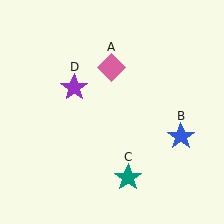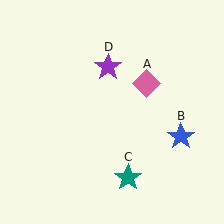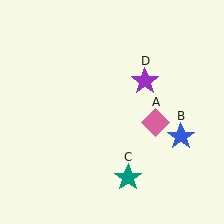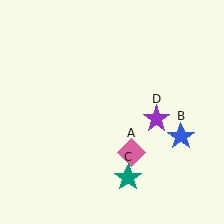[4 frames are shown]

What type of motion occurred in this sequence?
The pink diamond (object A), purple star (object D) rotated clockwise around the center of the scene.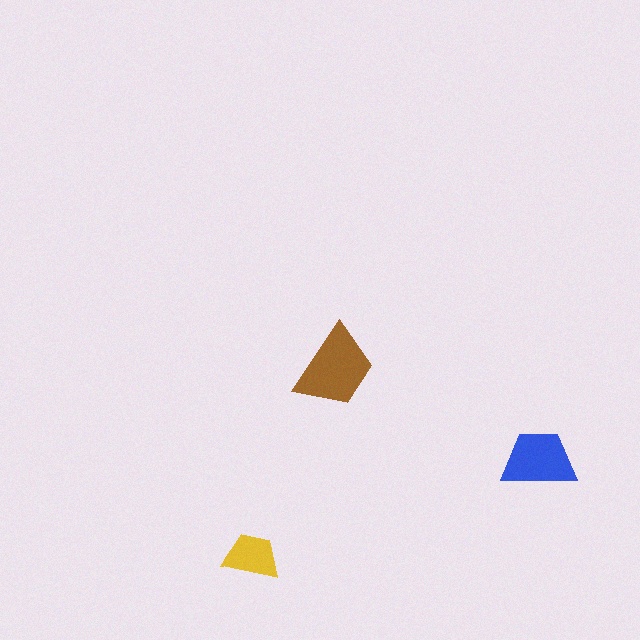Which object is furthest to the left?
The yellow trapezoid is leftmost.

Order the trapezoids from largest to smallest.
the brown one, the blue one, the yellow one.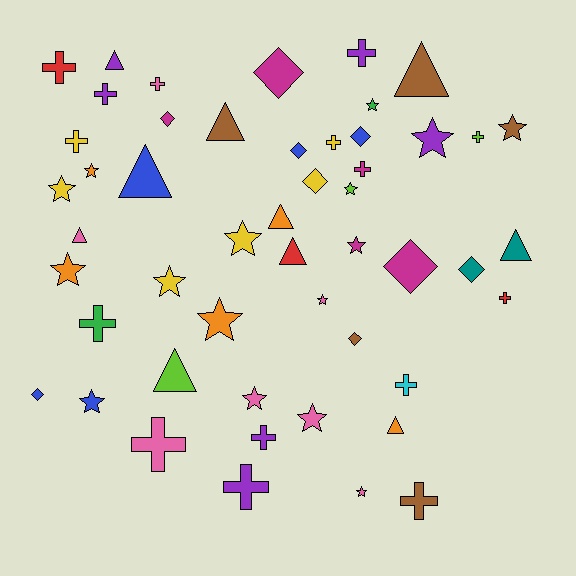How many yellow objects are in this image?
There are 6 yellow objects.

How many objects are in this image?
There are 50 objects.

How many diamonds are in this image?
There are 9 diamonds.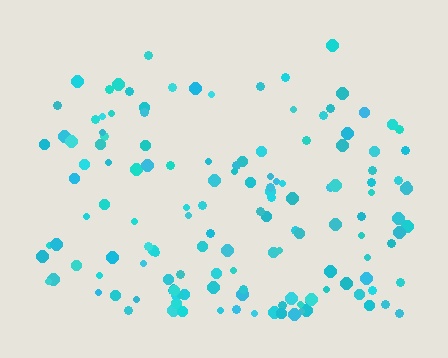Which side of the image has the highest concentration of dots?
The bottom.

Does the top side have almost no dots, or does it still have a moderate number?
Still a moderate number, just noticeably fewer than the bottom.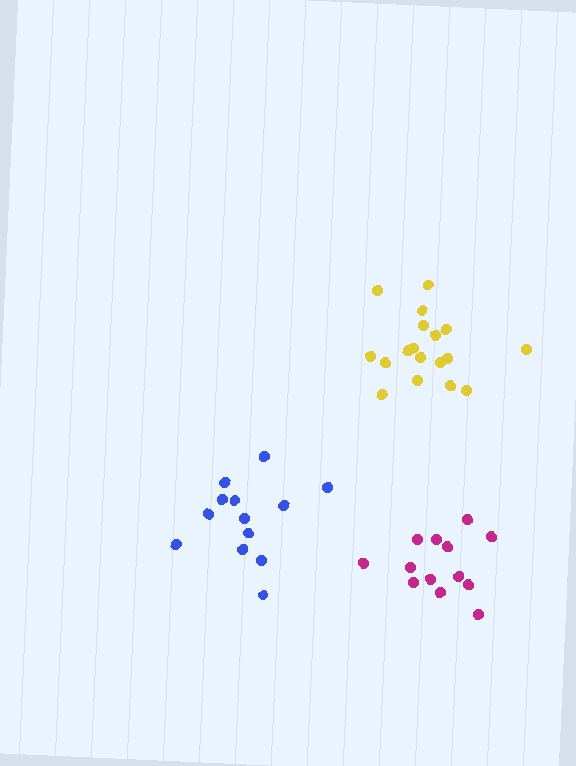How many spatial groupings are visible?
There are 3 spatial groupings.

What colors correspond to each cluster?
The clusters are colored: yellow, blue, magenta.